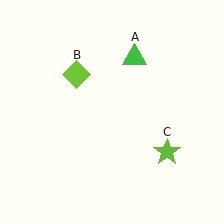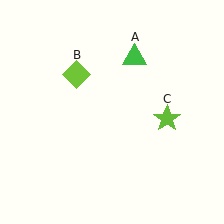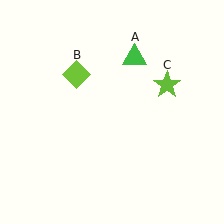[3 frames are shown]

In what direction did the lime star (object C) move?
The lime star (object C) moved up.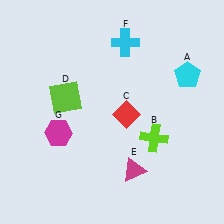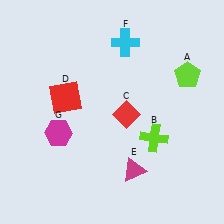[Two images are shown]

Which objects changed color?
A changed from cyan to lime. D changed from lime to red.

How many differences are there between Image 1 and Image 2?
There are 2 differences between the two images.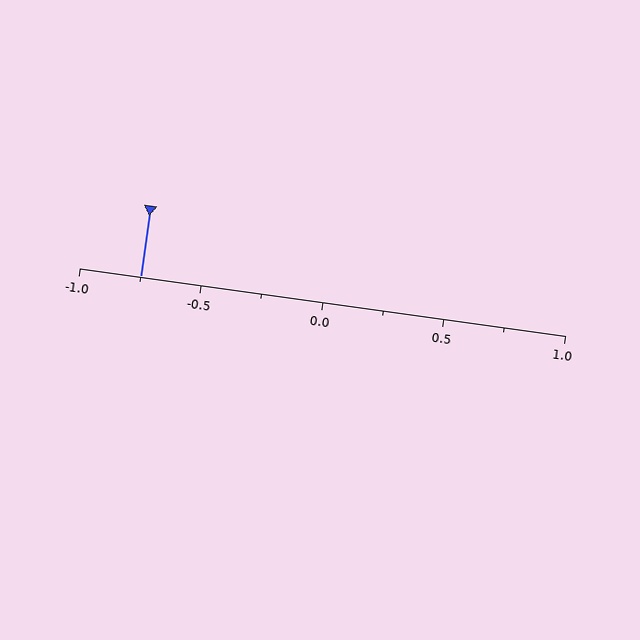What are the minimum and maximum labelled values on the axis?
The axis runs from -1.0 to 1.0.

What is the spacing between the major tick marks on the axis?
The major ticks are spaced 0.5 apart.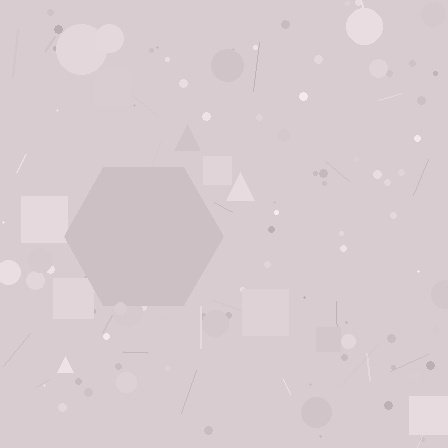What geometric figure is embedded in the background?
A hexagon is embedded in the background.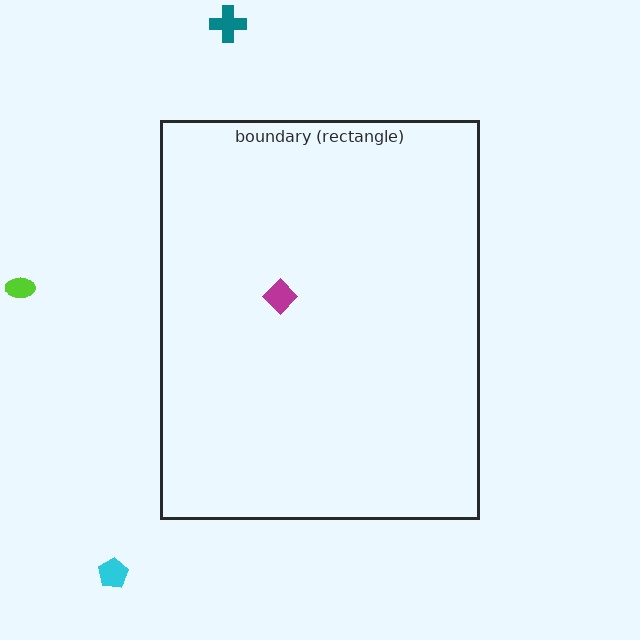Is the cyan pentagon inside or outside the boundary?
Outside.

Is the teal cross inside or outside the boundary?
Outside.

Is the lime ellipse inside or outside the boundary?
Outside.